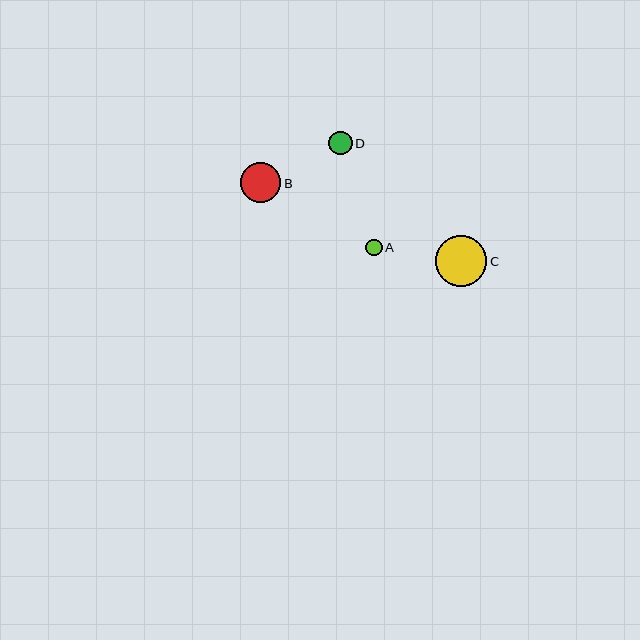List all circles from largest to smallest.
From largest to smallest: C, B, D, A.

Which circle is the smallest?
Circle A is the smallest with a size of approximately 17 pixels.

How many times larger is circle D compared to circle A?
Circle D is approximately 1.4 times the size of circle A.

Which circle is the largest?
Circle C is the largest with a size of approximately 51 pixels.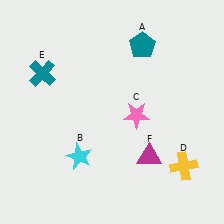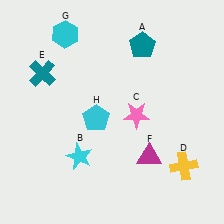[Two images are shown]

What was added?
A cyan hexagon (G), a cyan pentagon (H) were added in Image 2.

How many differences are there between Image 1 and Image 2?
There are 2 differences between the two images.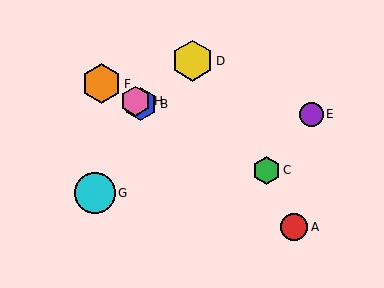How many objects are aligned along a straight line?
4 objects (B, C, F, H) are aligned along a straight line.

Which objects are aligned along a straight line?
Objects B, C, F, H are aligned along a straight line.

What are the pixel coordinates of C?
Object C is at (266, 170).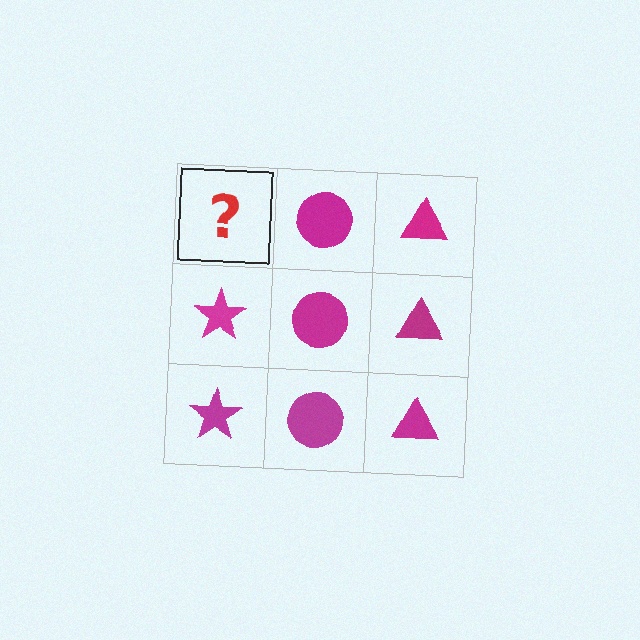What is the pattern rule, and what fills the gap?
The rule is that each column has a consistent shape. The gap should be filled with a magenta star.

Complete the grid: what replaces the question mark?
The question mark should be replaced with a magenta star.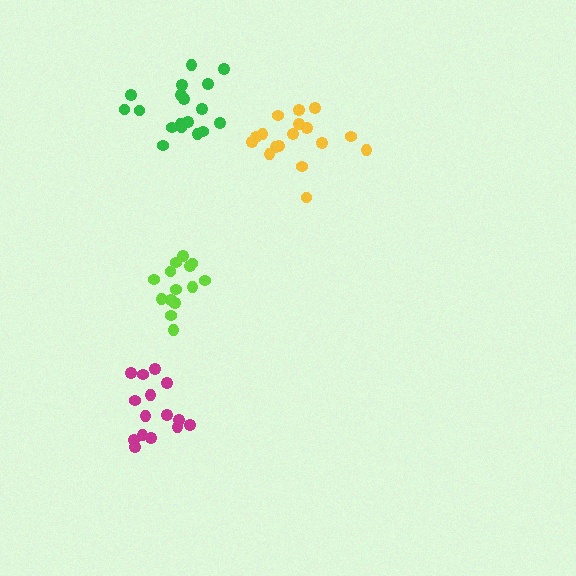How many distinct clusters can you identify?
There are 4 distinct clusters.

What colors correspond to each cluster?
The clusters are colored: lime, magenta, yellow, green.